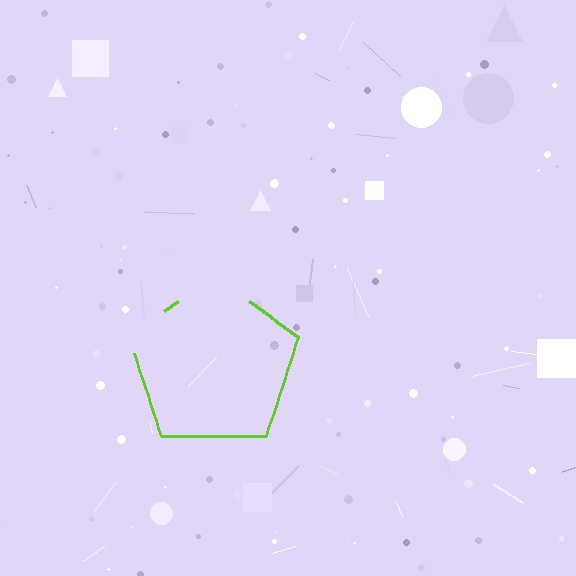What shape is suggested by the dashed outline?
The dashed outline suggests a pentagon.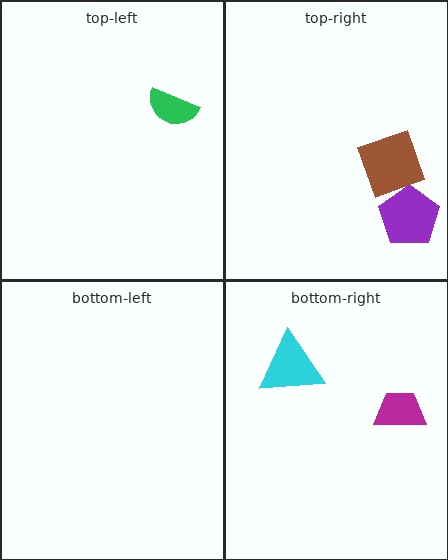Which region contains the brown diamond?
The top-right region.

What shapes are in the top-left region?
The green semicircle.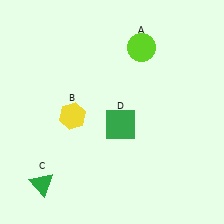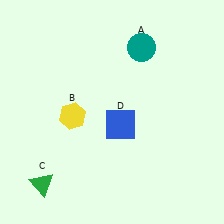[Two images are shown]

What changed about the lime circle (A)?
In Image 1, A is lime. In Image 2, it changed to teal.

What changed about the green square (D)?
In Image 1, D is green. In Image 2, it changed to blue.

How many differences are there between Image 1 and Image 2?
There are 2 differences between the two images.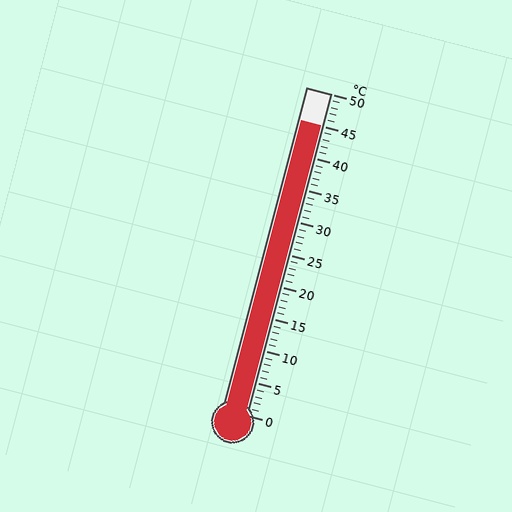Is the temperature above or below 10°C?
The temperature is above 10°C.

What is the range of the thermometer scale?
The thermometer scale ranges from 0°C to 50°C.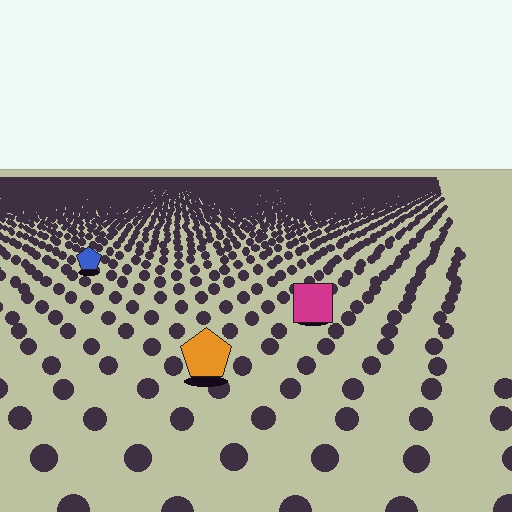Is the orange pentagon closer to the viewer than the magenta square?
Yes. The orange pentagon is closer — you can tell from the texture gradient: the ground texture is coarser near it.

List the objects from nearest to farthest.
From nearest to farthest: the orange pentagon, the magenta square, the blue pentagon.